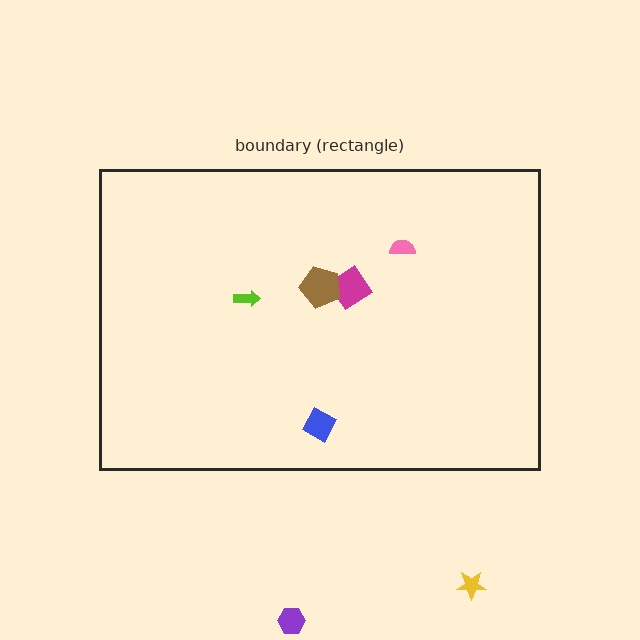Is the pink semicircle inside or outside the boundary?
Inside.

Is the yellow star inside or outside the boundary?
Outside.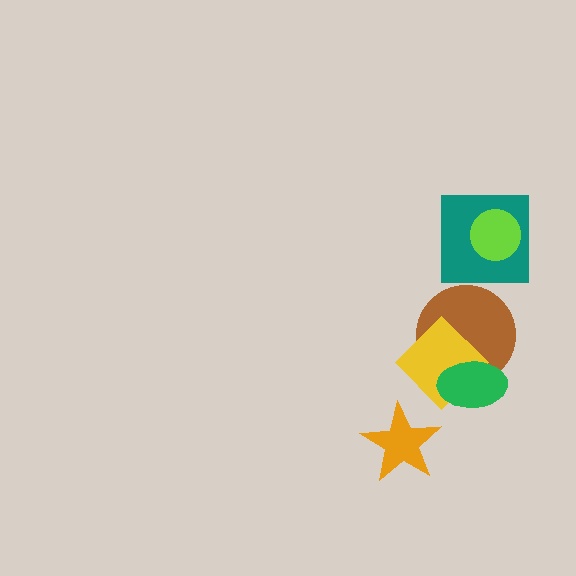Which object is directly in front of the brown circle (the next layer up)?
The yellow diamond is directly in front of the brown circle.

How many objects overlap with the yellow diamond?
2 objects overlap with the yellow diamond.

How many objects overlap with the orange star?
0 objects overlap with the orange star.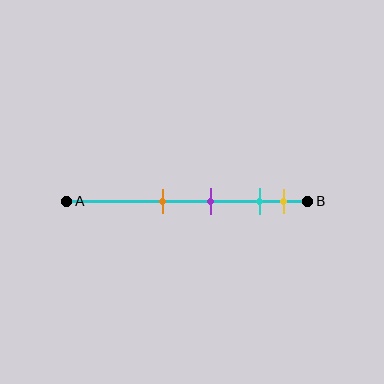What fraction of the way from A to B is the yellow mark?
The yellow mark is approximately 90% (0.9) of the way from A to B.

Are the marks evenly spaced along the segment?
No, the marks are not evenly spaced.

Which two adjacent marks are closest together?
The cyan and yellow marks are the closest adjacent pair.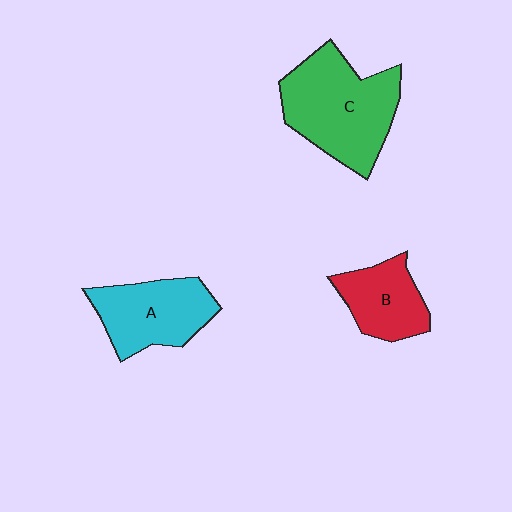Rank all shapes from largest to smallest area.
From largest to smallest: C (green), A (cyan), B (red).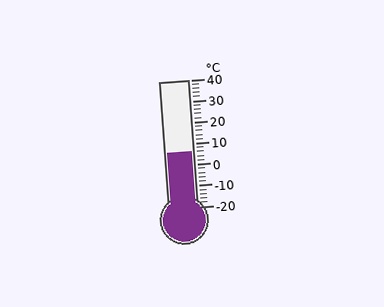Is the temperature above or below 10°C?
The temperature is below 10°C.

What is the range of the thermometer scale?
The thermometer scale ranges from -20°C to 40°C.